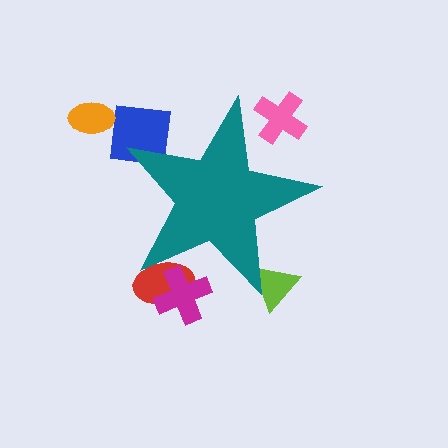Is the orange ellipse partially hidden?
No, the orange ellipse is fully visible.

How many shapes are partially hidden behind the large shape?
5 shapes are partially hidden.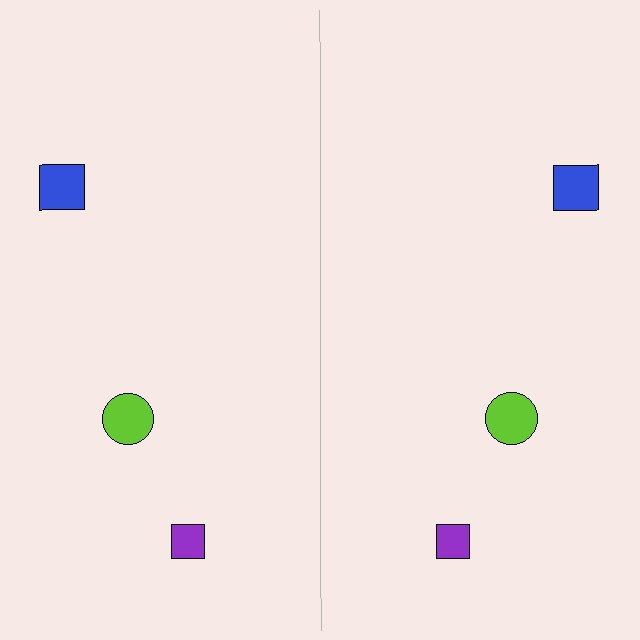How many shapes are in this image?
There are 6 shapes in this image.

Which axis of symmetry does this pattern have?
The pattern has a vertical axis of symmetry running through the center of the image.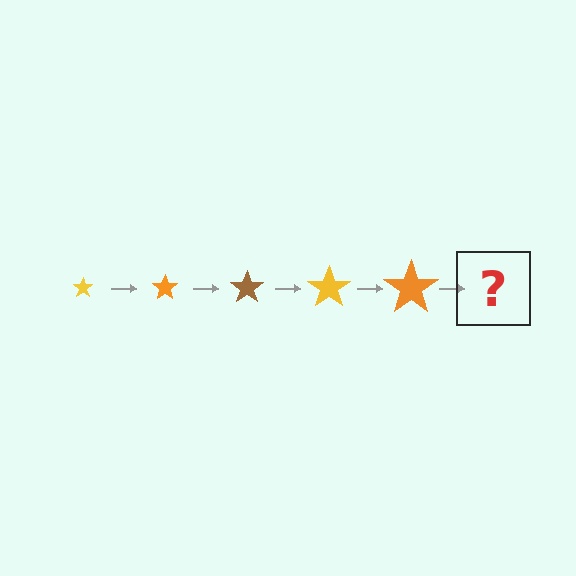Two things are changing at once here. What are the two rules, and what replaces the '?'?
The two rules are that the star grows larger each step and the color cycles through yellow, orange, and brown. The '?' should be a brown star, larger than the previous one.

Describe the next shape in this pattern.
It should be a brown star, larger than the previous one.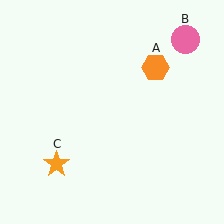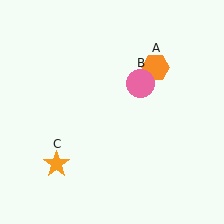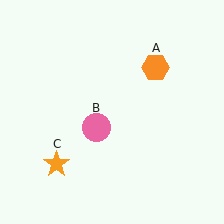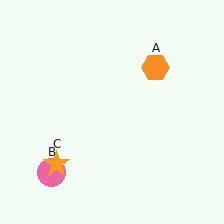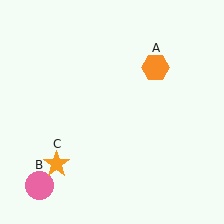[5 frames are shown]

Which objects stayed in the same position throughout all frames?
Orange hexagon (object A) and orange star (object C) remained stationary.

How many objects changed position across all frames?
1 object changed position: pink circle (object B).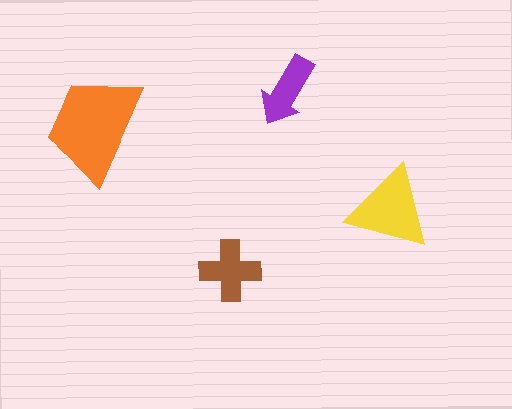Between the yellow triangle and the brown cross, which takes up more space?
The yellow triangle.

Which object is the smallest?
The purple arrow.